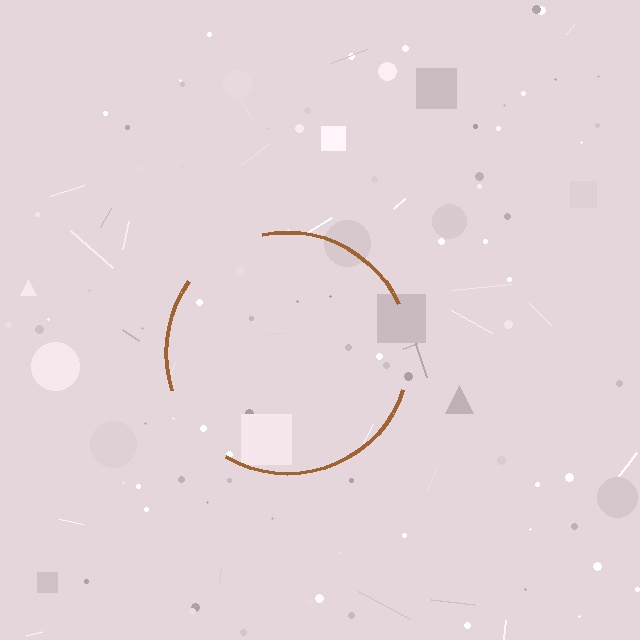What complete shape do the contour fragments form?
The contour fragments form a circle.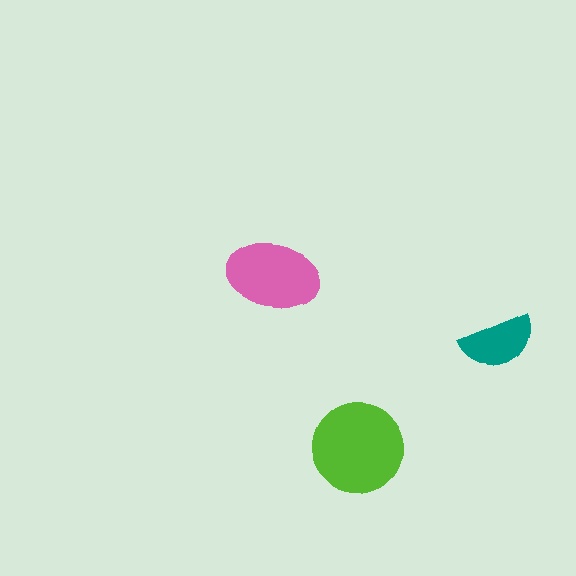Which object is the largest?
The lime circle.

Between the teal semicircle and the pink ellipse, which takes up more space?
The pink ellipse.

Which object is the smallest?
The teal semicircle.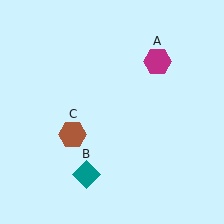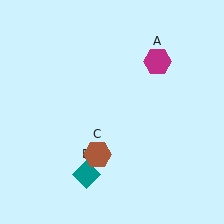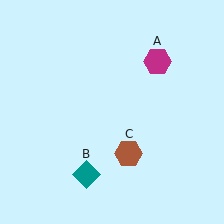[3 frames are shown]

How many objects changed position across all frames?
1 object changed position: brown hexagon (object C).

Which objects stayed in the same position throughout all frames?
Magenta hexagon (object A) and teal diamond (object B) remained stationary.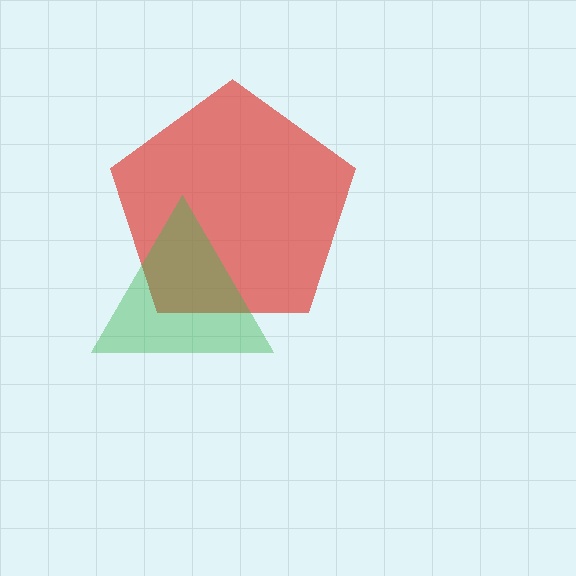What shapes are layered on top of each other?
The layered shapes are: a red pentagon, a green triangle.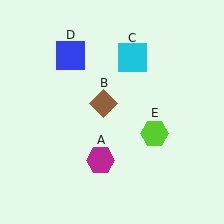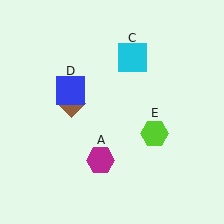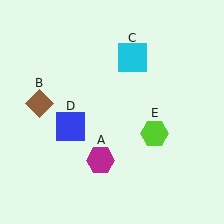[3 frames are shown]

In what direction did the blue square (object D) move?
The blue square (object D) moved down.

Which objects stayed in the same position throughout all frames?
Magenta hexagon (object A) and cyan square (object C) and lime hexagon (object E) remained stationary.